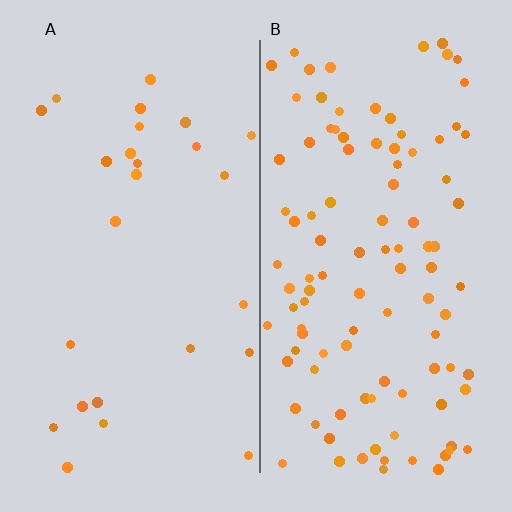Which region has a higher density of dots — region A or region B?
B (the right).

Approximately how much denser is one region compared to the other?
Approximately 4.0× — region B over region A.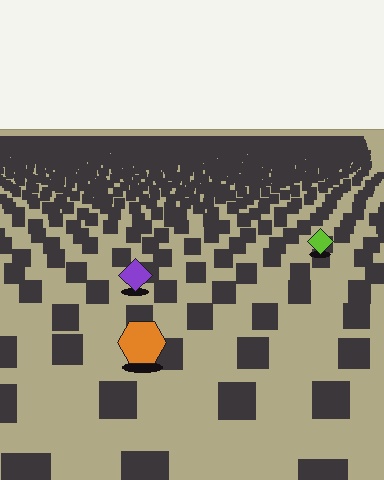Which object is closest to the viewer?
The orange hexagon is closest. The texture marks near it are larger and more spread out.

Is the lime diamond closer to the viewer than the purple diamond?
No. The purple diamond is closer — you can tell from the texture gradient: the ground texture is coarser near it.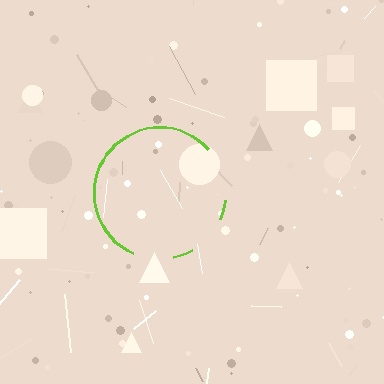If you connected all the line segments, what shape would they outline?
They would outline a circle.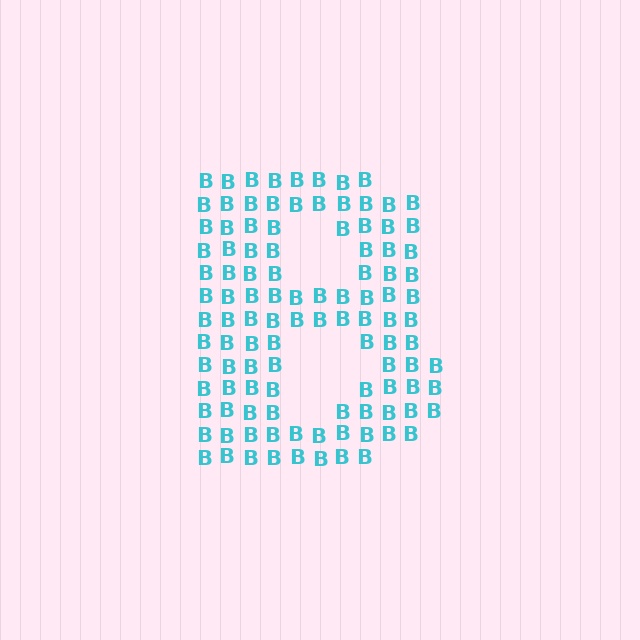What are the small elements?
The small elements are letter B's.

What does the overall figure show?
The overall figure shows the letter B.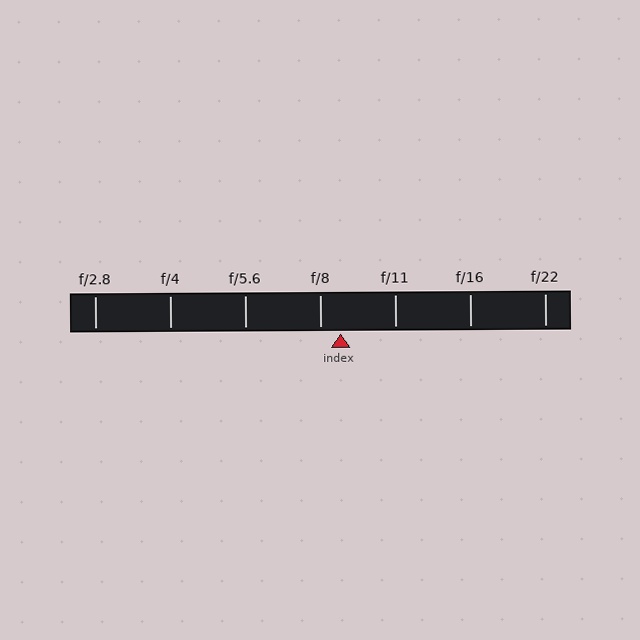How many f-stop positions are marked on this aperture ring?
There are 7 f-stop positions marked.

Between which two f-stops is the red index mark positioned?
The index mark is between f/8 and f/11.